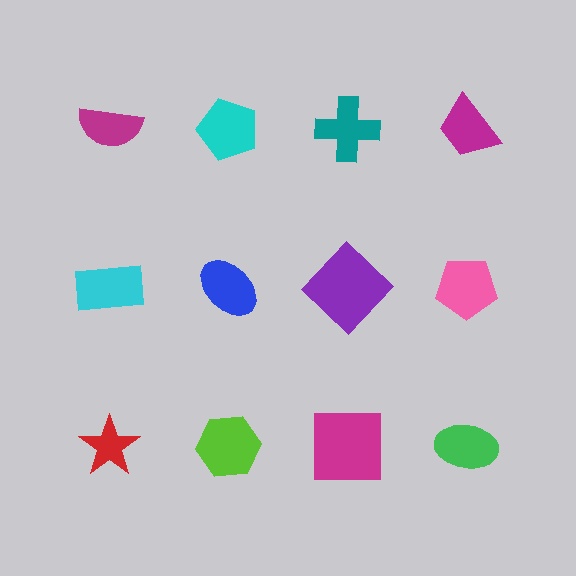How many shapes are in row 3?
4 shapes.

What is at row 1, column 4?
A magenta trapezoid.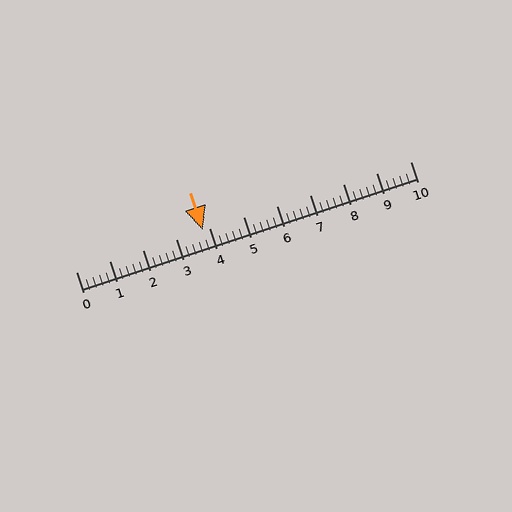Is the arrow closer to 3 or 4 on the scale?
The arrow is closer to 4.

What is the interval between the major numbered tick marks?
The major tick marks are spaced 1 units apart.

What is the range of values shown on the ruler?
The ruler shows values from 0 to 10.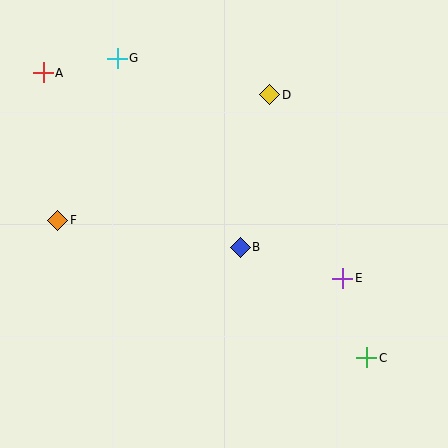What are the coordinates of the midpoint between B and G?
The midpoint between B and G is at (179, 153).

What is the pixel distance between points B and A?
The distance between B and A is 263 pixels.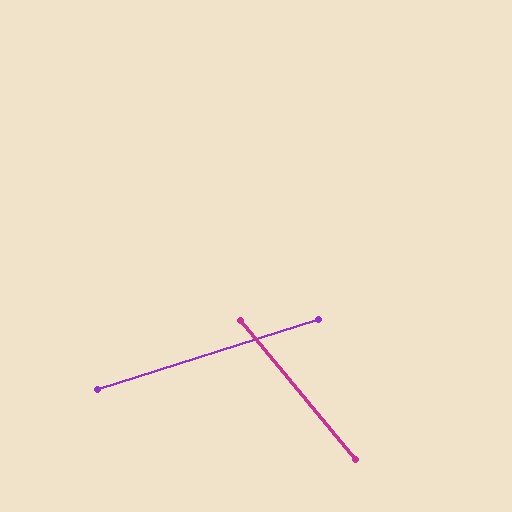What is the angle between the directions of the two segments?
Approximately 68 degrees.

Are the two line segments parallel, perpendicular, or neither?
Neither parallel nor perpendicular — they differ by about 68°.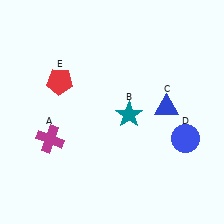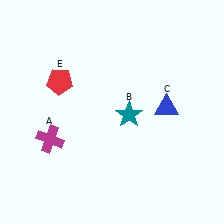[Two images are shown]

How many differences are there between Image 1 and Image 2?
There is 1 difference between the two images.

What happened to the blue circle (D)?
The blue circle (D) was removed in Image 2. It was in the bottom-right area of Image 1.